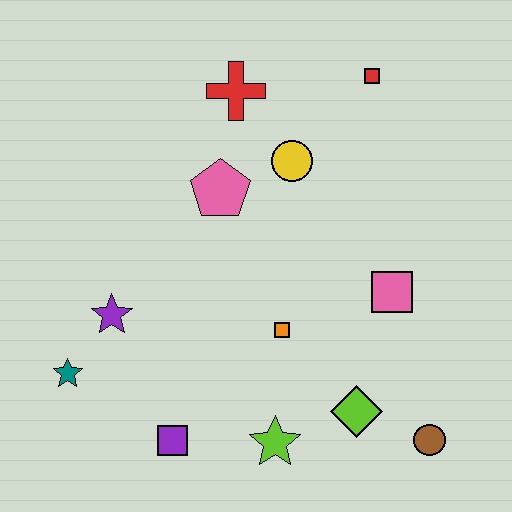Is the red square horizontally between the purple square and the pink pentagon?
No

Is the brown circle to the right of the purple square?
Yes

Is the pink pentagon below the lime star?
No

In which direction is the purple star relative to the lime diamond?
The purple star is to the left of the lime diamond.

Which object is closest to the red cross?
The yellow circle is closest to the red cross.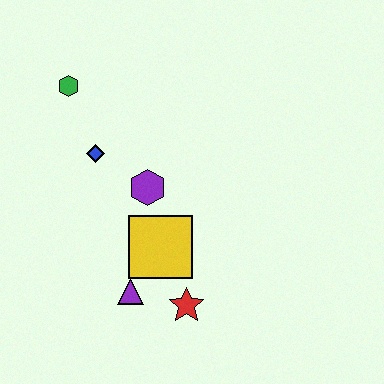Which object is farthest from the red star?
The green hexagon is farthest from the red star.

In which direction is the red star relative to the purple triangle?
The red star is to the right of the purple triangle.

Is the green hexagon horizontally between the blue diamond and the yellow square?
No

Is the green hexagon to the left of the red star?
Yes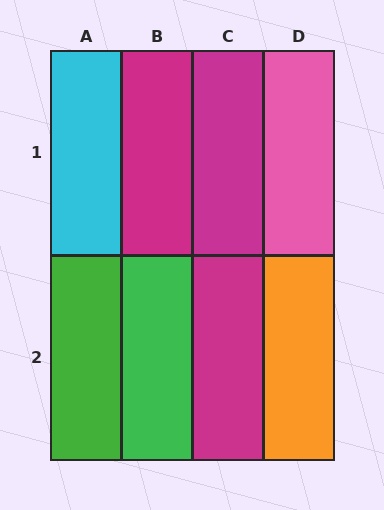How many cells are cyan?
1 cell is cyan.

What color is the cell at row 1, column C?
Magenta.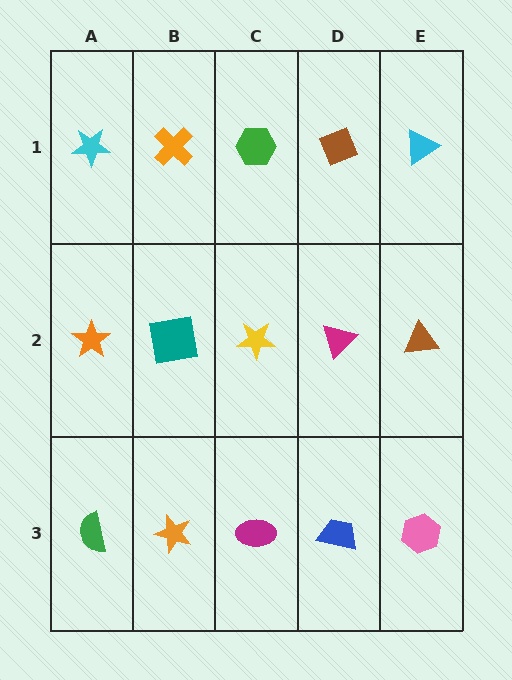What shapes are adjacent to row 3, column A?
An orange star (row 2, column A), an orange star (row 3, column B).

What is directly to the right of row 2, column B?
A yellow star.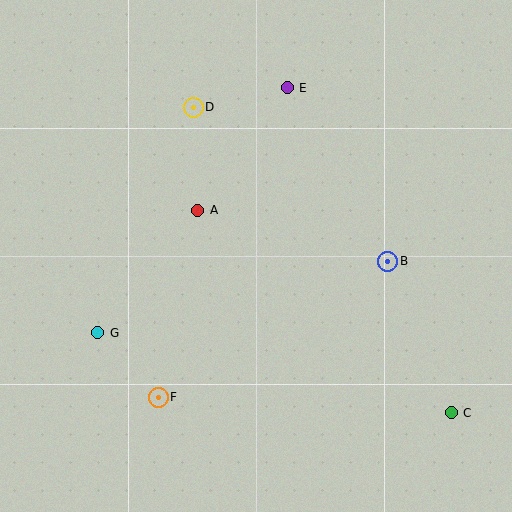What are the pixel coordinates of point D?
Point D is at (193, 107).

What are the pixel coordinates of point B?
Point B is at (388, 261).